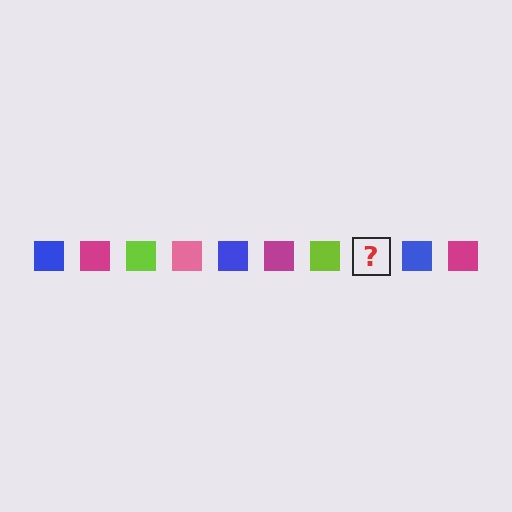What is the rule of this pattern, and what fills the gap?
The rule is that the pattern cycles through blue, magenta, lime, pink squares. The gap should be filled with a pink square.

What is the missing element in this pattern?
The missing element is a pink square.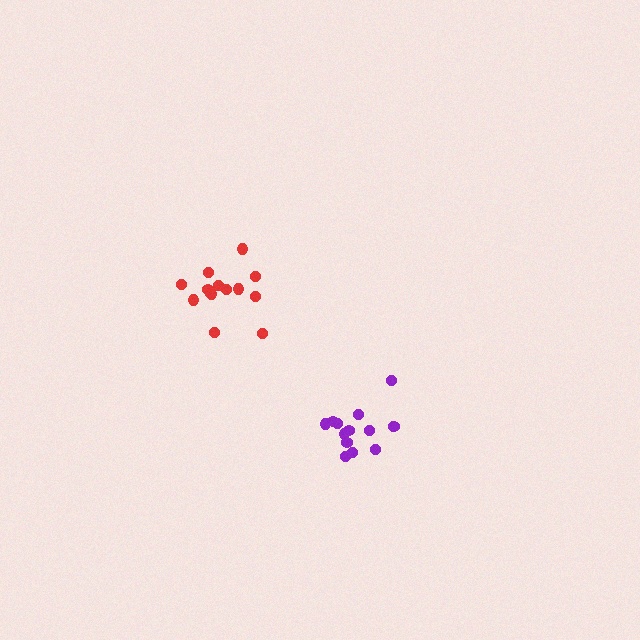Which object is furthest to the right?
The purple cluster is rightmost.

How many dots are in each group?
Group 1: 14 dots, Group 2: 14 dots (28 total).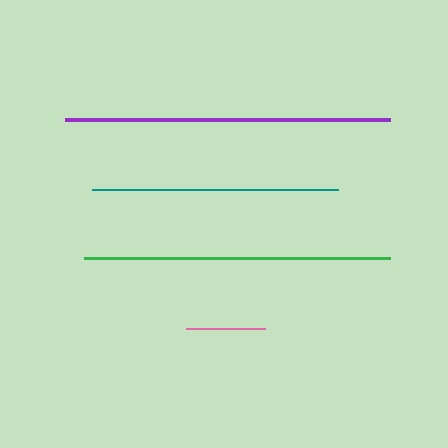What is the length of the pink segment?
The pink segment is approximately 79 pixels long.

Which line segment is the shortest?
The pink line is the shortest at approximately 79 pixels.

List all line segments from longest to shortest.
From longest to shortest: purple, green, teal, pink.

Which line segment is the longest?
The purple line is the longest at approximately 325 pixels.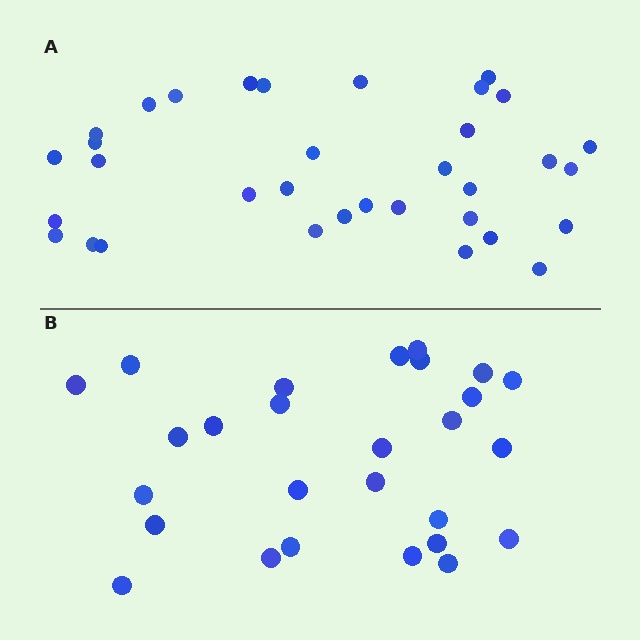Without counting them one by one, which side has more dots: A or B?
Region A (the top region) has more dots.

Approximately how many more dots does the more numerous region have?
Region A has roughly 8 or so more dots than region B.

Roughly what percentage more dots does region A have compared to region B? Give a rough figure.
About 25% more.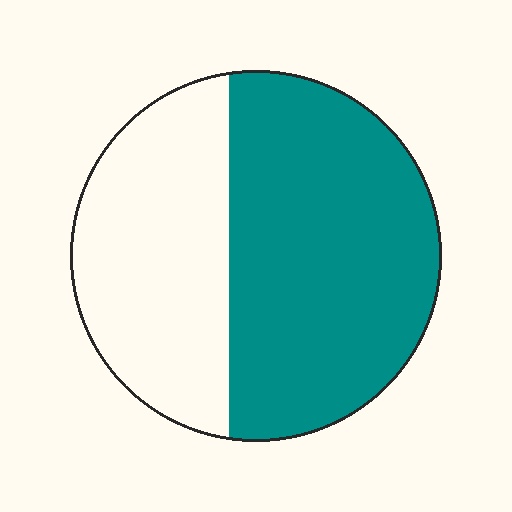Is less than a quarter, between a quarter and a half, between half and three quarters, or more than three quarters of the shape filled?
Between half and three quarters.